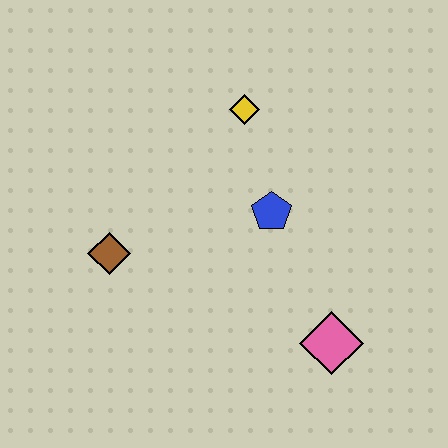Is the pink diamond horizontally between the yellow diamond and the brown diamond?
No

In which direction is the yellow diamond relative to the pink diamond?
The yellow diamond is above the pink diamond.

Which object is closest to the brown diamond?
The blue pentagon is closest to the brown diamond.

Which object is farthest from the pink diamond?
The yellow diamond is farthest from the pink diamond.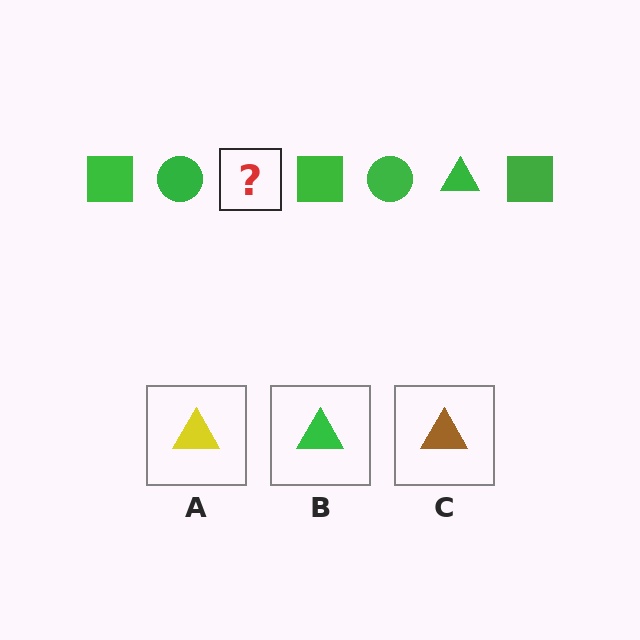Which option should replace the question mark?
Option B.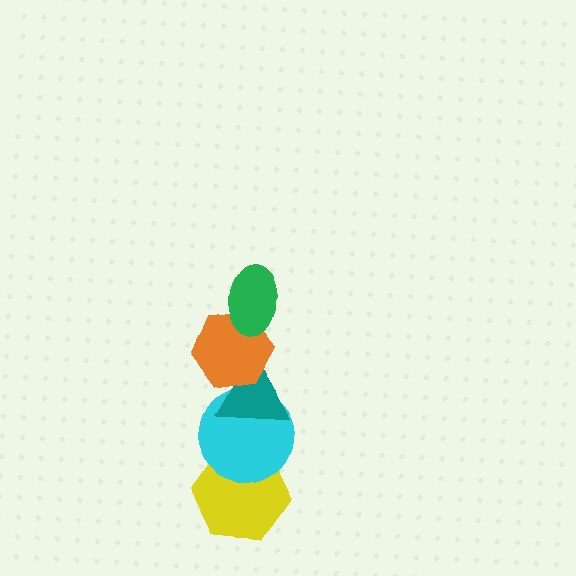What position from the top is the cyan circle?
The cyan circle is 4th from the top.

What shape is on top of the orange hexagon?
The green ellipse is on top of the orange hexagon.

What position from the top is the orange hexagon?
The orange hexagon is 2nd from the top.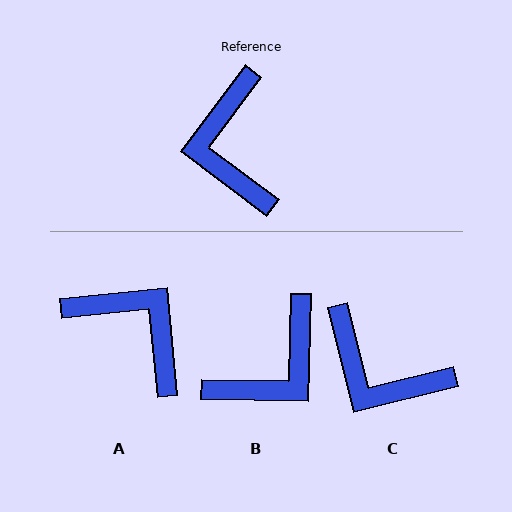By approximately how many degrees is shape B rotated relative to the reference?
Approximately 126 degrees counter-clockwise.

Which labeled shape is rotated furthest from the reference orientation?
A, about 137 degrees away.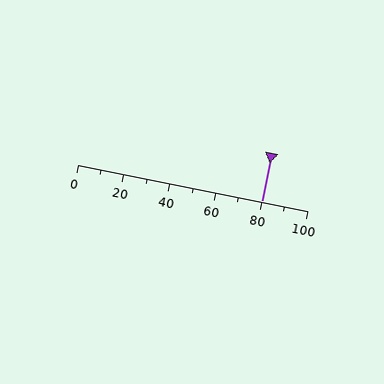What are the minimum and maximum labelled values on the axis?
The axis runs from 0 to 100.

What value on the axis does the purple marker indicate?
The marker indicates approximately 80.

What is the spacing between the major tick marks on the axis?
The major ticks are spaced 20 apart.